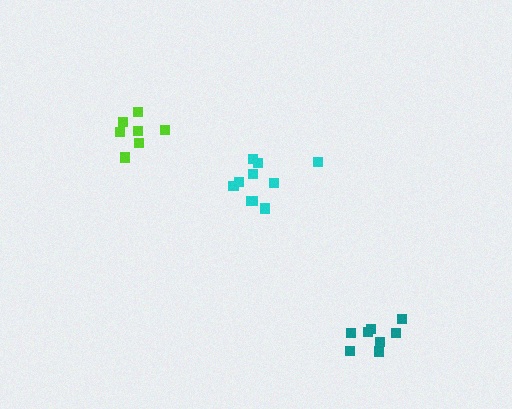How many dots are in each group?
Group 1: 8 dots, Group 2: 10 dots, Group 3: 7 dots (25 total).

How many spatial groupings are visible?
There are 3 spatial groupings.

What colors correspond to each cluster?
The clusters are colored: teal, cyan, lime.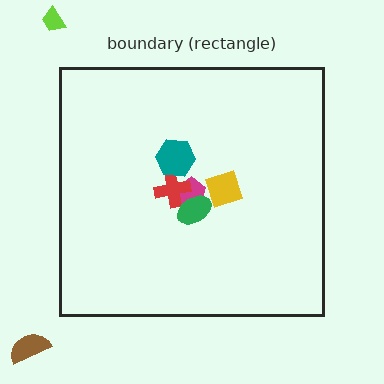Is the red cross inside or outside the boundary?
Inside.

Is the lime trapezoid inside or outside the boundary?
Outside.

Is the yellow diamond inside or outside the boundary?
Inside.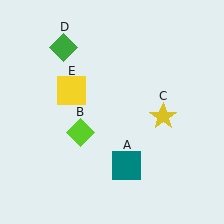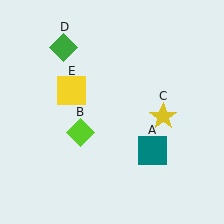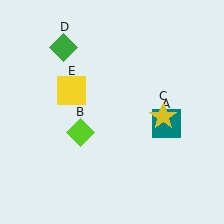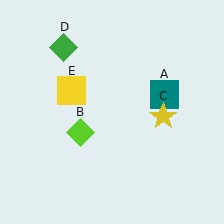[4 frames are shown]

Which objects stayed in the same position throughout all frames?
Lime diamond (object B) and yellow star (object C) and green diamond (object D) and yellow square (object E) remained stationary.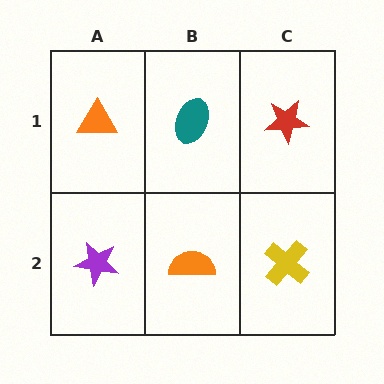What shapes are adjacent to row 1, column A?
A purple star (row 2, column A), a teal ellipse (row 1, column B).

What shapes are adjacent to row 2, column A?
An orange triangle (row 1, column A), an orange semicircle (row 2, column B).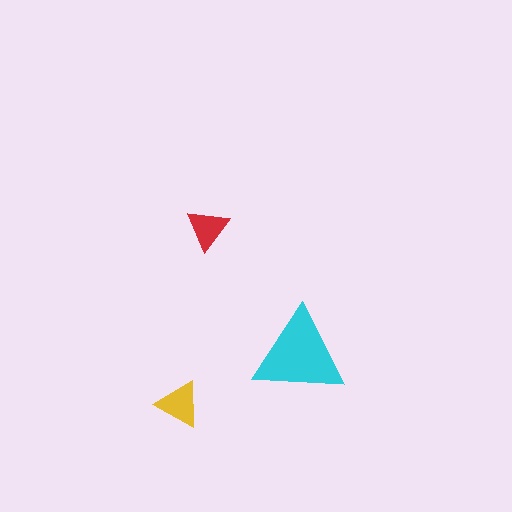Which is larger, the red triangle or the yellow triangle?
The yellow one.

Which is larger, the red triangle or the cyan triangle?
The cyan one.